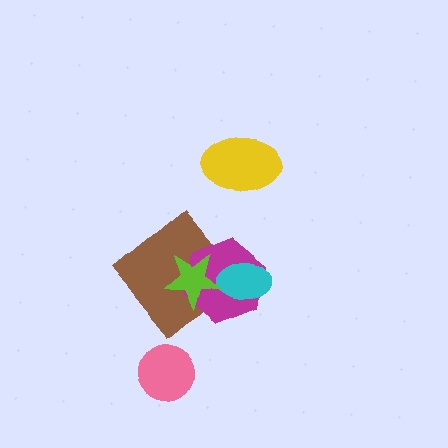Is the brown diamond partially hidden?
Yes, it is partially covered by another shape.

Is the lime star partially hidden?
No, no other shape covers it.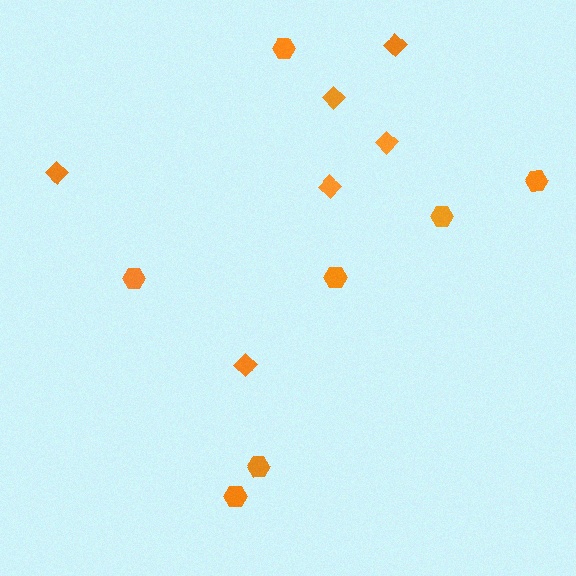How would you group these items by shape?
There are 2 groups: one group of hexagons (7) and one group of diamonds (6).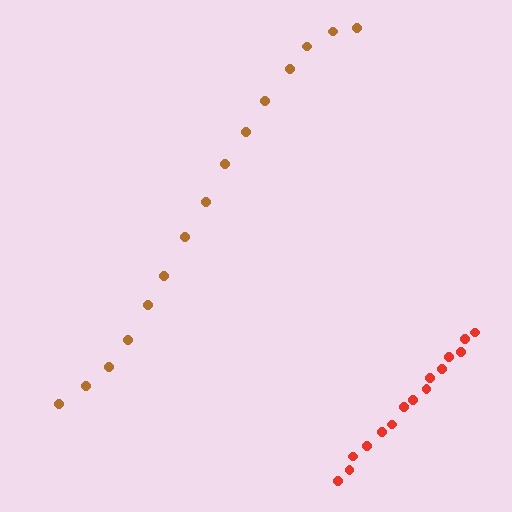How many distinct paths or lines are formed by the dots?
There are 2 distinct paths.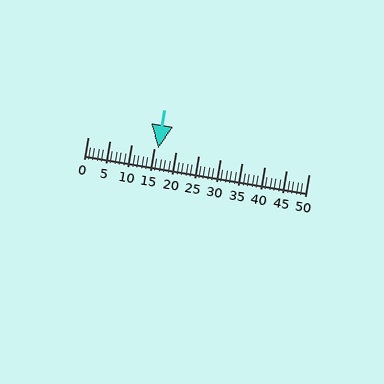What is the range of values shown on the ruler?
The ruler shows values from 0 to 50.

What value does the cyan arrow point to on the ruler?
The cyan arrow points to approximately 16.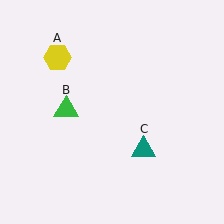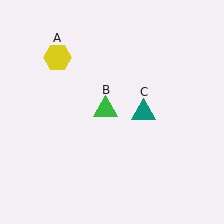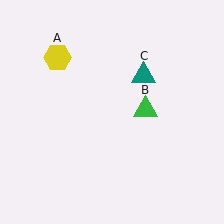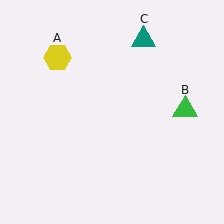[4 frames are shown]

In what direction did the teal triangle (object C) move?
The teal triangle (object C) moved up.